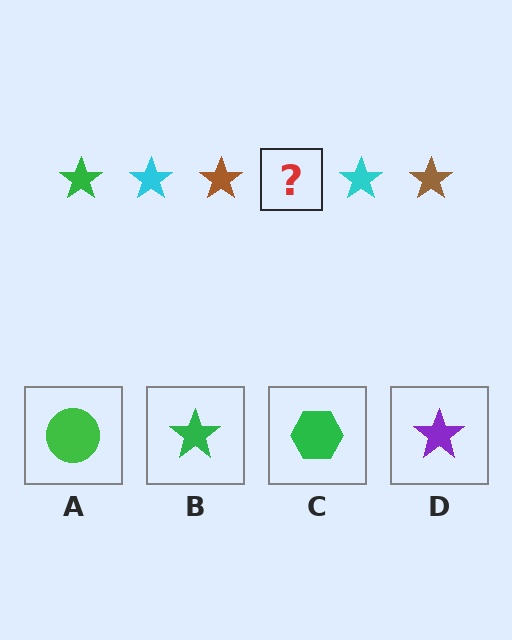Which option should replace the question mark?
Option B.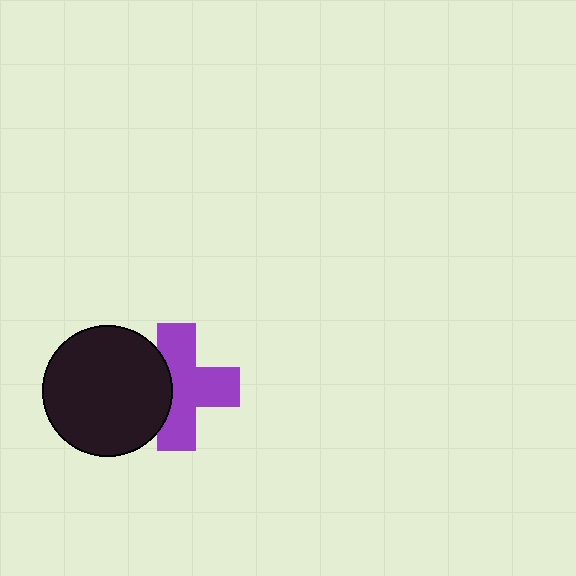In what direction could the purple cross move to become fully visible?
The purple cross could move right. That would shift it out from behind the black circle entirely.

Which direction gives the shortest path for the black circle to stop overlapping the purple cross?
Moving left gives the shortest separation.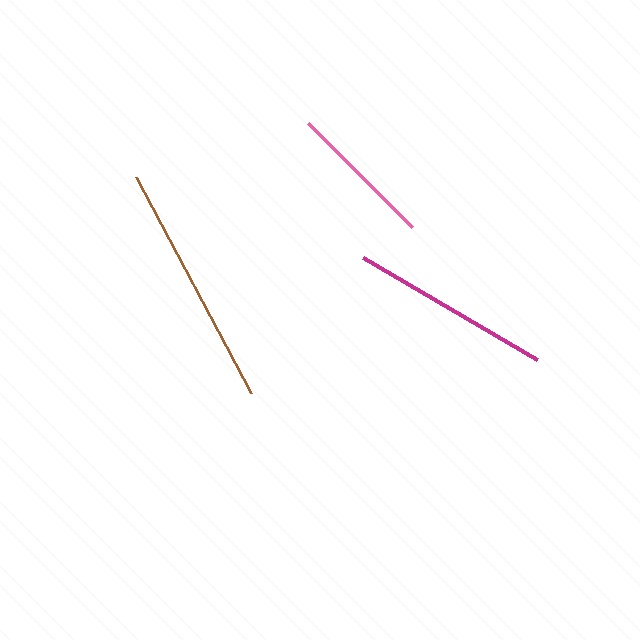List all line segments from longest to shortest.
From longest to shortest: brown, magenta, pink.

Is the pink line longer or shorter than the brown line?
The brown line is longer than the pink line.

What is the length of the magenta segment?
The magenta segment is approximately 202 pixels long.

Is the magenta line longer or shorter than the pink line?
The magenta line is longer than the pink line.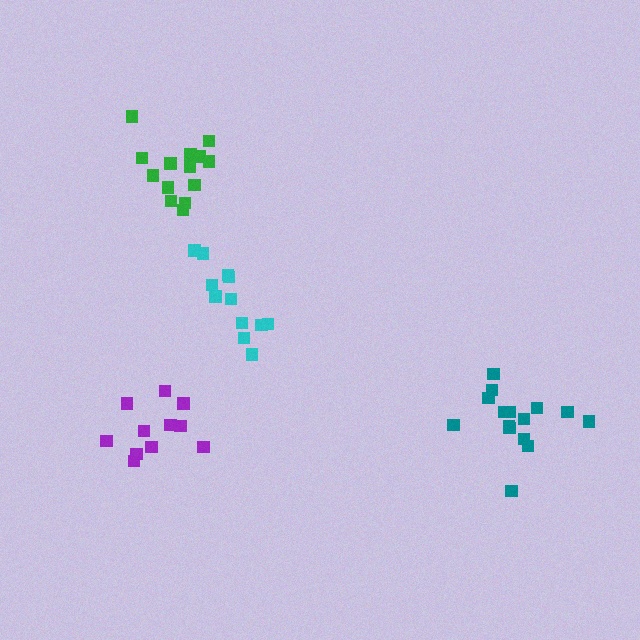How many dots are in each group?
Group 1: 15 dots, Group 2: 12 dots, Group 3: 14 dots, Group 4: 11 dots (52 total).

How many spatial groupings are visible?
There are 4 spatial groupings.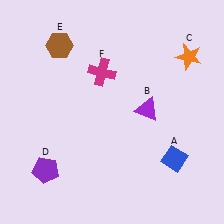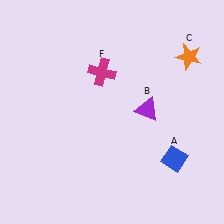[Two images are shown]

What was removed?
The purple pentagon (D), the brown hexagon (E) were removed in Image 2.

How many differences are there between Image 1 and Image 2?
There are 2 differences between the two images.